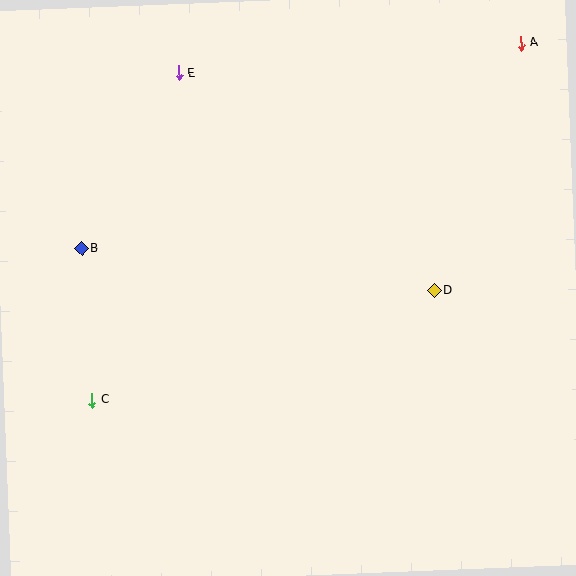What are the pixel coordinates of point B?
Point B is at (82, 248).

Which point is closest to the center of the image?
Point D at (434, 290) is closest to the center.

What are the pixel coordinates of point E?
Point E is at (179, 73).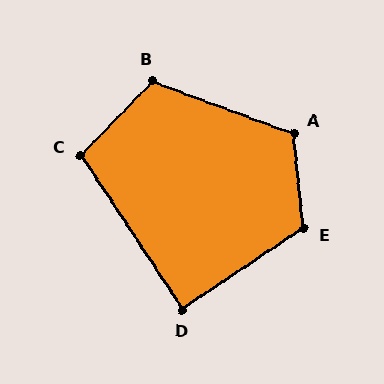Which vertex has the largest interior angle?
E, at approximately 118 degrees.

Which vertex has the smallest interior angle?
D, at approximately 90 degrees.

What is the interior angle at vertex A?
Approximately 116 degrees (obtuse).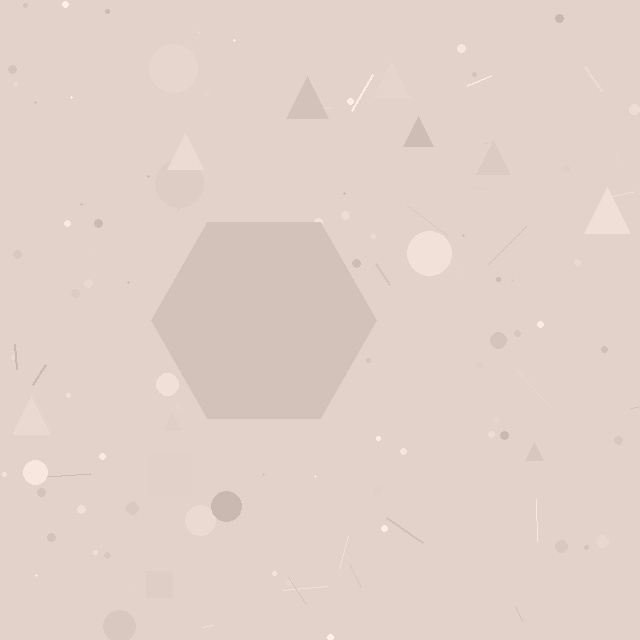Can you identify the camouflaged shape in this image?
The camouflaged shape is a hexagon.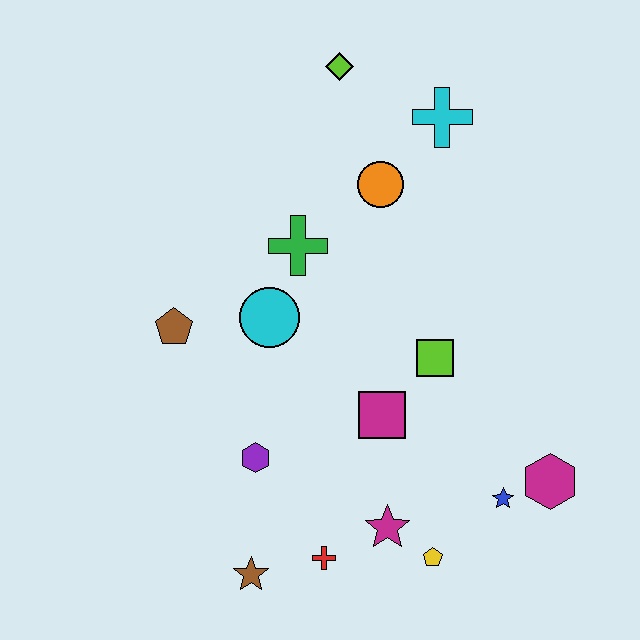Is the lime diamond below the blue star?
No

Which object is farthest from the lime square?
The lime diamond is farthest from the lime square.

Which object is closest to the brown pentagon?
The cyan circle is closest to the brown pentagon.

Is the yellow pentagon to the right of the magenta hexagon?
No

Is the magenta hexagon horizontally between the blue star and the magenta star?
No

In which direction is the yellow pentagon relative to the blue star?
The yellow pentagon is to the left of the blue star.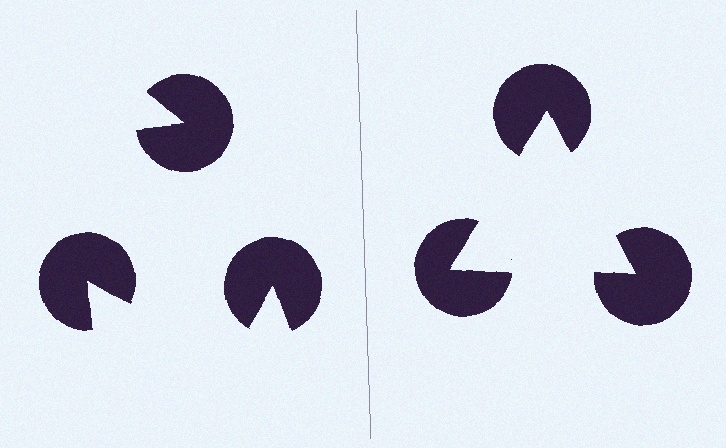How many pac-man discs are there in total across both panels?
6 — 3 on each side.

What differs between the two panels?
The pac-man discs are positioned identically on both sides; only the wedge orientations differ. On the right they align to a triangle; on the left they are misaligned.